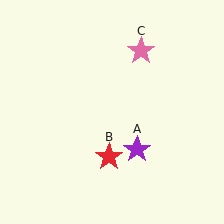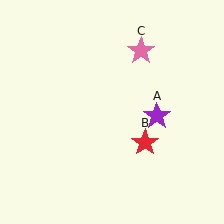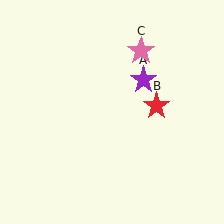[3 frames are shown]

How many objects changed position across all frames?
2 objects changed position: purple star (object A), red star (object B).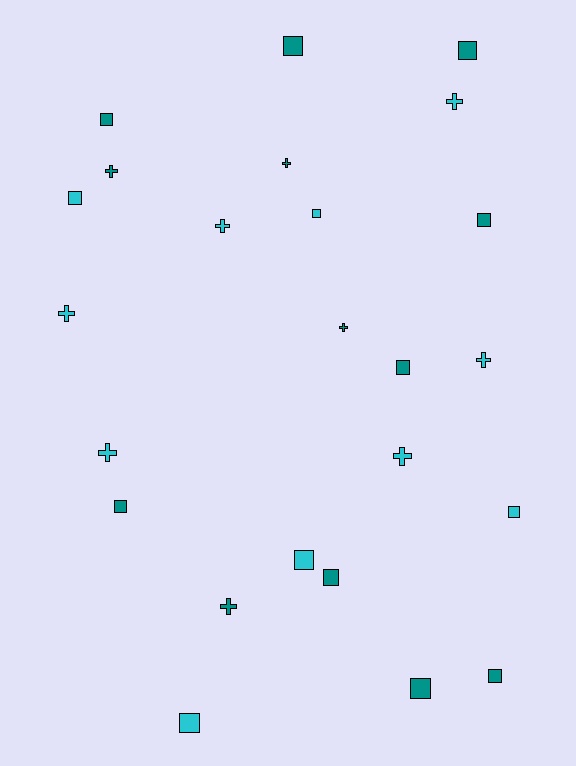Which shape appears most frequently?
Square, with 14 objects.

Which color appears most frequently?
Teal, with 13 objects.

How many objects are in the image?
There are 24 objects.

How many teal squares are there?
There are 9 teal squares.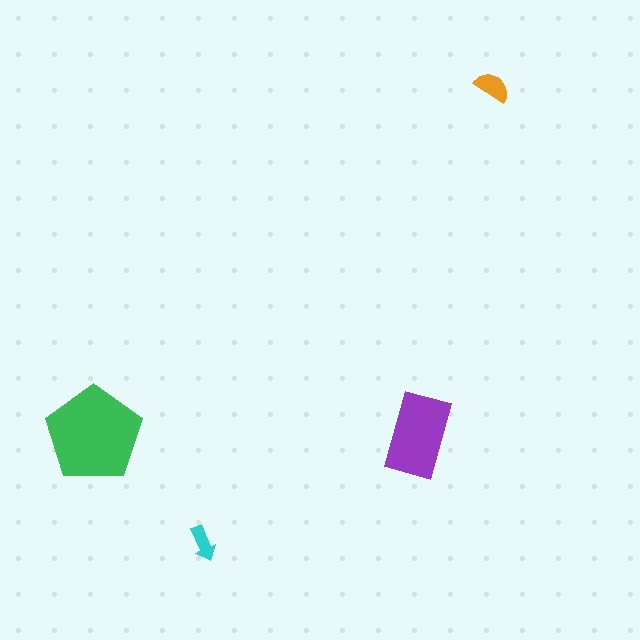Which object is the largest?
The green pentagon.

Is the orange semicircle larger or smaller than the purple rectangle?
Smaller.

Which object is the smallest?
The cyan arrow.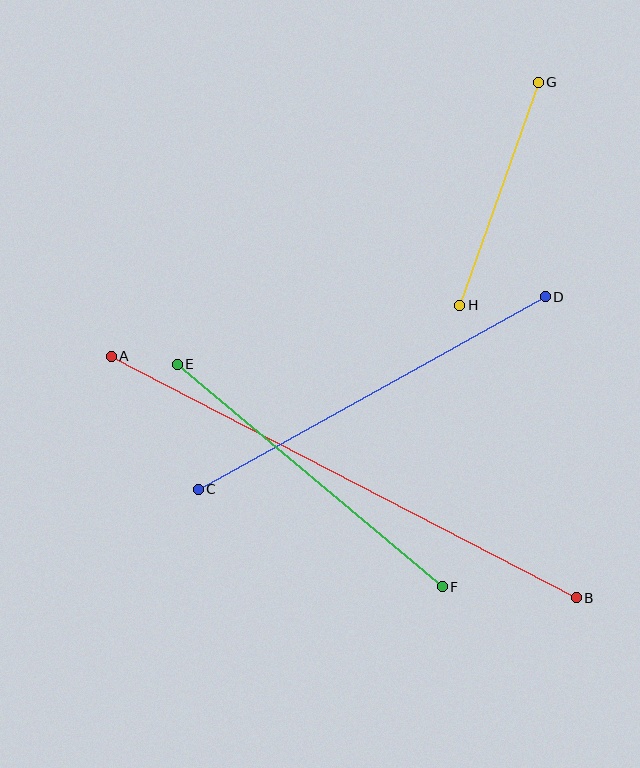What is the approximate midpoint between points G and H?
The midpoint is at approximately (499, 194) pixels.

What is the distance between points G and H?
The distance is approximately 236 pixels.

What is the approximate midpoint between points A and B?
The midpoint is at approximately (344, 477) pixels.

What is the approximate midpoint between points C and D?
The midpoint is at approximately (372, 393) pixels.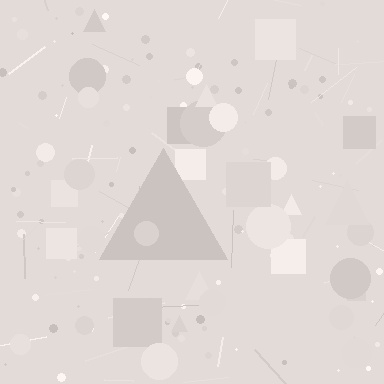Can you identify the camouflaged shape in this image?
The camouflaged shape is a triangle.